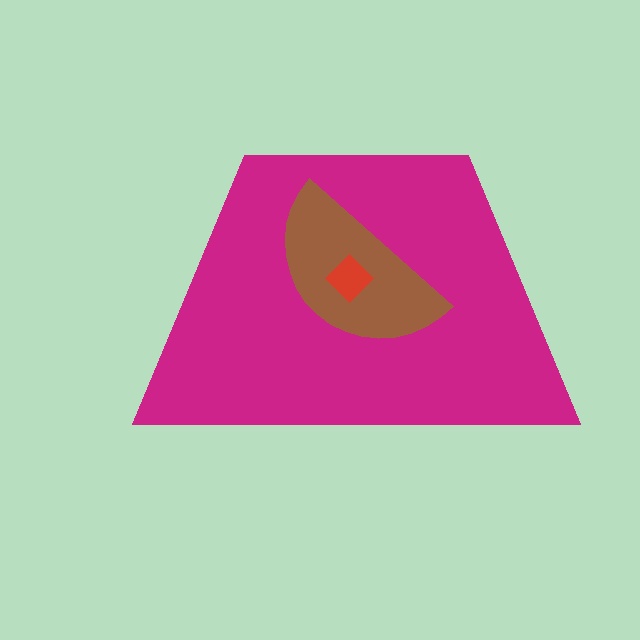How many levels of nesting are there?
3.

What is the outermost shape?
The magenta trapezoid.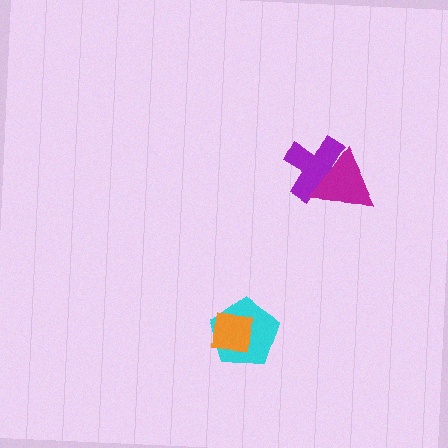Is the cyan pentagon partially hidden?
Yes, it is partially covered by another shape.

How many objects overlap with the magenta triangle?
1 object overlaps with the magenta triangle.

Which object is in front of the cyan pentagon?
The orange square is in front of the cyan pentagon.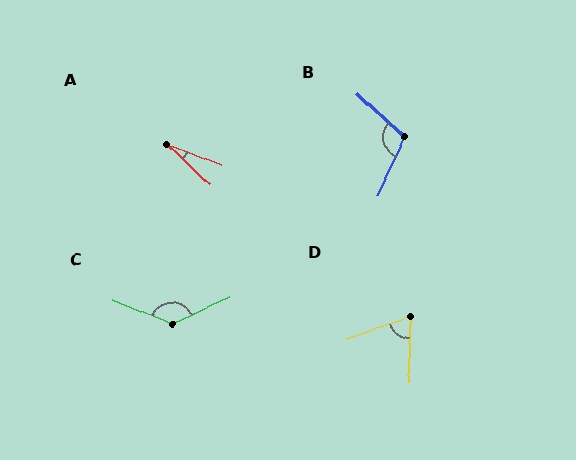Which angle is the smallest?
A, at approximately 23 degrees.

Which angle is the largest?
C, at approximately 133 degrees.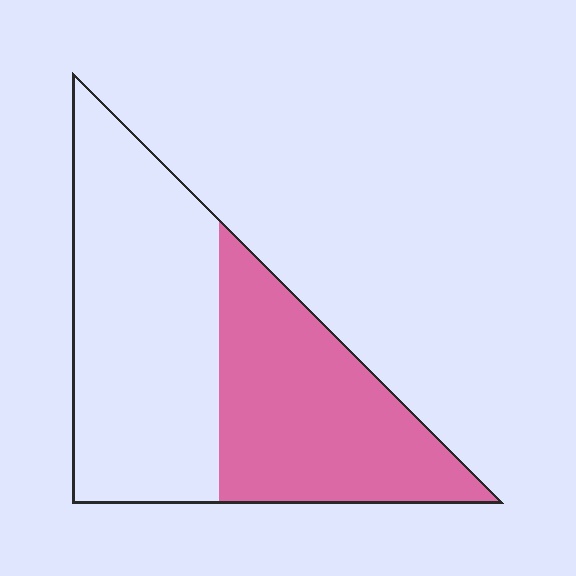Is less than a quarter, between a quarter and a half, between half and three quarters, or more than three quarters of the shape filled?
Between a quarter and a half.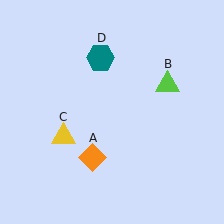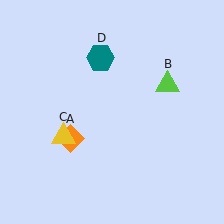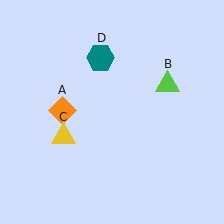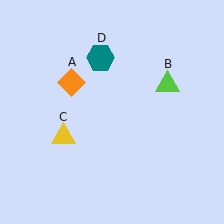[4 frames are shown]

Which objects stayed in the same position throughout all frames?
Lime triangle (object B) and yellow triangle (object C) and teal hexagon (object D) remained stationary.